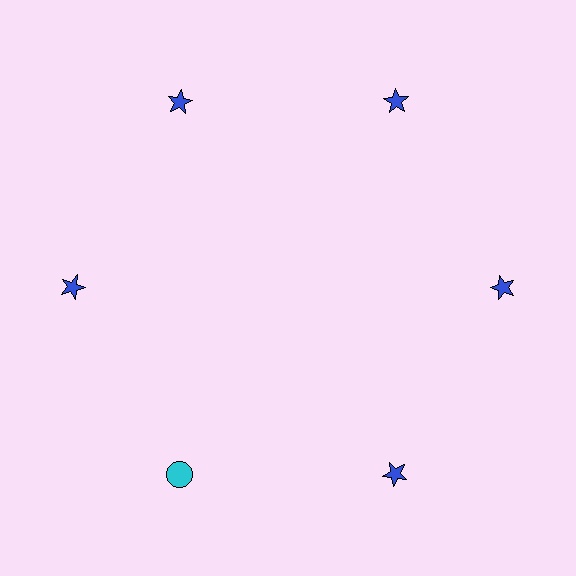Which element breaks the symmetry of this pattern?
The cyan circle at roughly the 7 o'clock position breaks the symmetry. All other shapes are blue stars.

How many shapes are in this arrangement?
There are 6 shapes arranged in a ring pattern.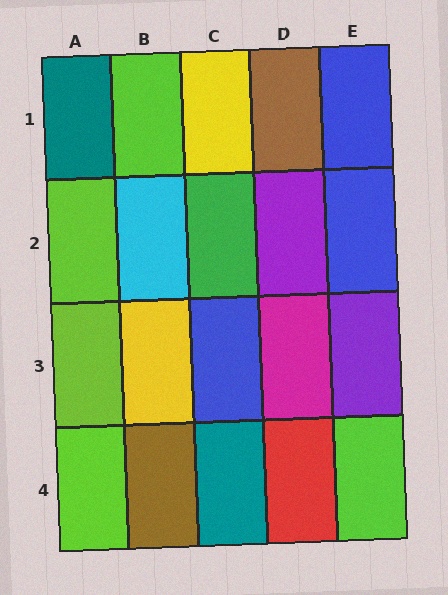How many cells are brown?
2 cells are brown.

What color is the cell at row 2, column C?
Green.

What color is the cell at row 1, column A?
Teal.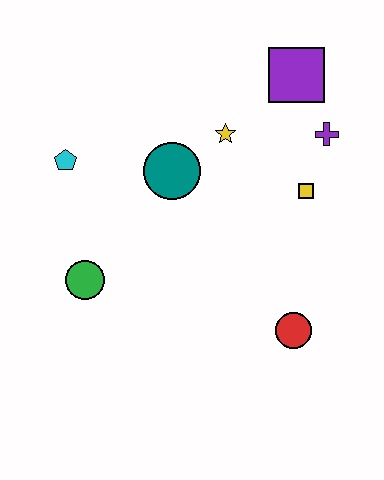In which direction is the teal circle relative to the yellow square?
The teal circle is to the left of the yellow square.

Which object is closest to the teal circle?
The yellow star is closest to the teal circle.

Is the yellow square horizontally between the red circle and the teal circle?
No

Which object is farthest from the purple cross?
The green circle is farthest from the purple cross.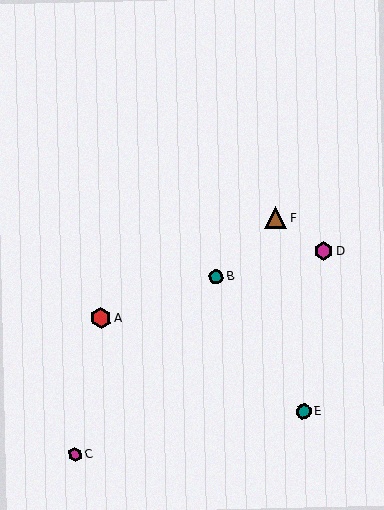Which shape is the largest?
The brown triangle (labeled F) is the largest.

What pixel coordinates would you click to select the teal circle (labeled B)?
Click at (216, 277) to select the teal circle B.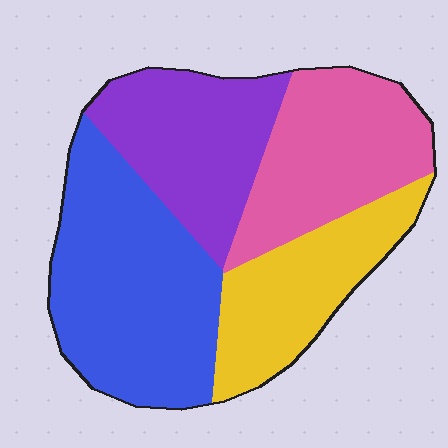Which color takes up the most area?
Blue, at roughly 35%.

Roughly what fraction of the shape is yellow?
Yellow covers 20% of the shape.